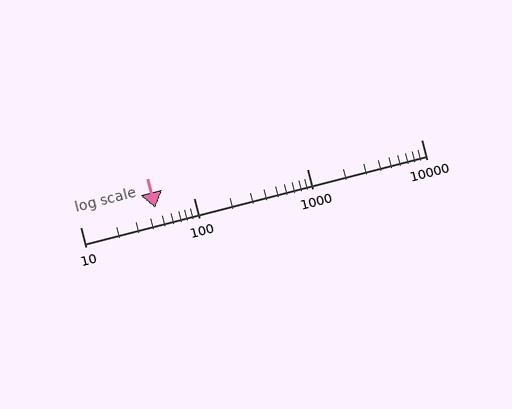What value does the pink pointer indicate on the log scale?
The pointer indicates approximately 46.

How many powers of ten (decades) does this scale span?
The scale spans 3 decades, from 10 to 10000.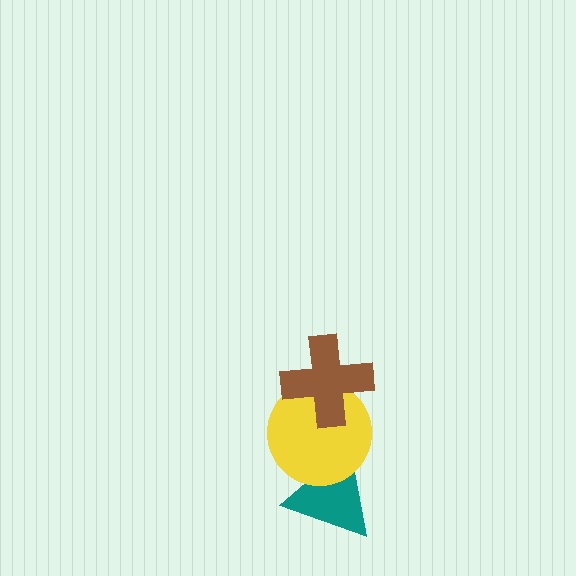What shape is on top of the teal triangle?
The yellow circle is on top of the teal triangle.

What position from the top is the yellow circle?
The yellow circle is 2nd from the top.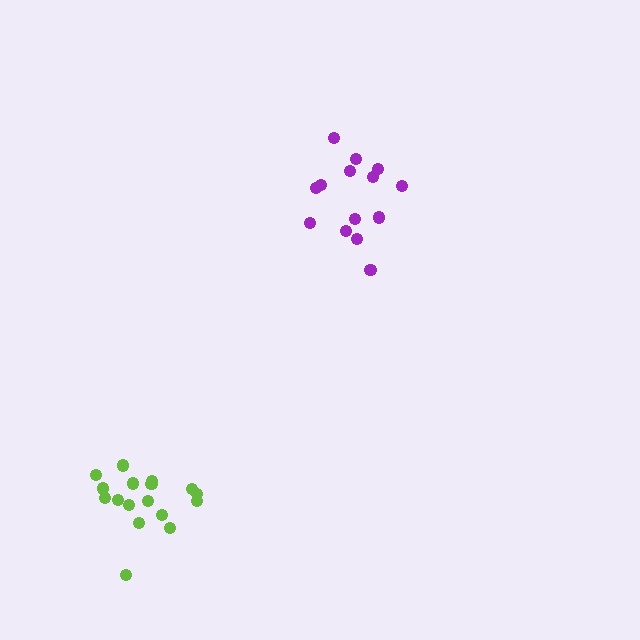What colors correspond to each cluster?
The clusters are colored: lime, purple.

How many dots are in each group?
Group 1: 17 dots, Group 2: 14 dots (31 total).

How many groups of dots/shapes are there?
There are 2 groups.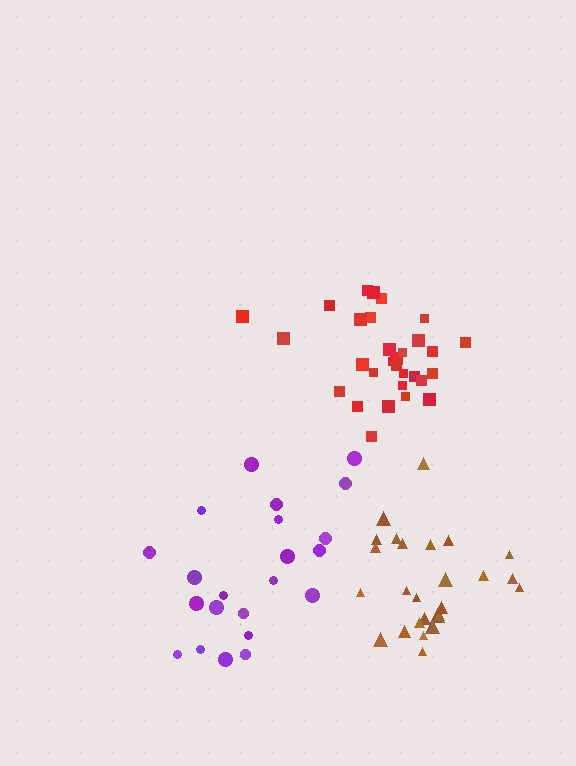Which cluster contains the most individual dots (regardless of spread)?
Red (30).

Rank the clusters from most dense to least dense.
red, brown, purple.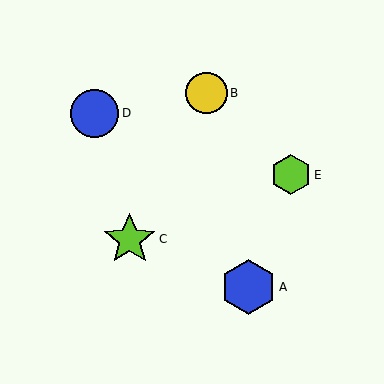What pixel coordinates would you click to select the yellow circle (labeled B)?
Click at (206, 93) to select the yellow circle B.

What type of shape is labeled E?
Shape E is a lime hexagon.